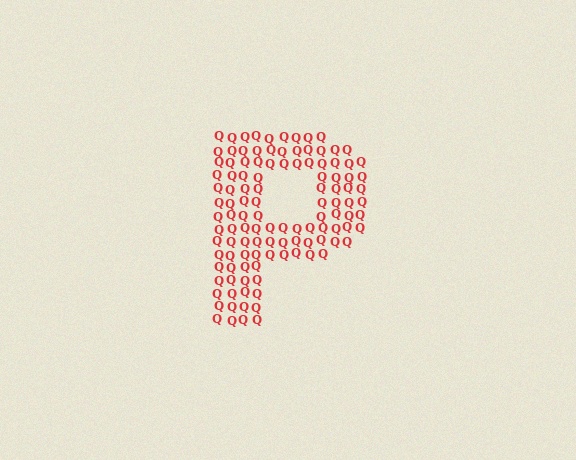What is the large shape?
The large shape is the letter P.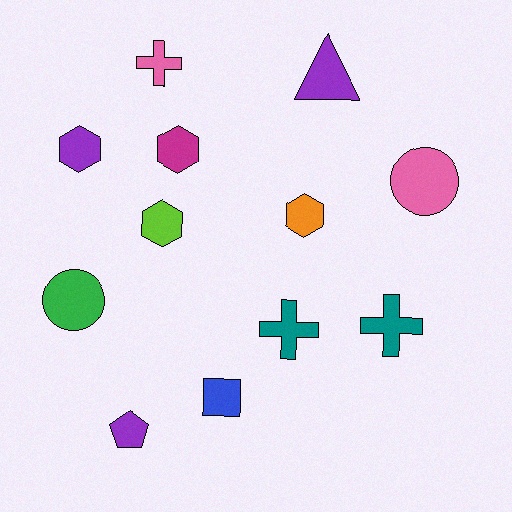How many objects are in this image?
There are 12 objects.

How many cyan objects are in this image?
There are no cyan objects.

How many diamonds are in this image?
There are no diamonds.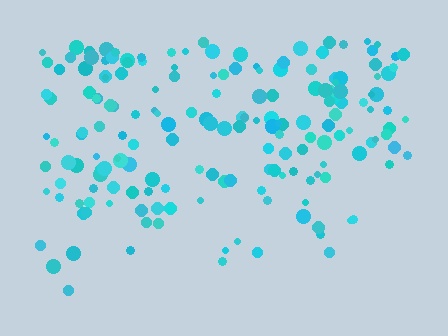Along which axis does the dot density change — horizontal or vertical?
Vertical.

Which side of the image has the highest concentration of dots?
The top.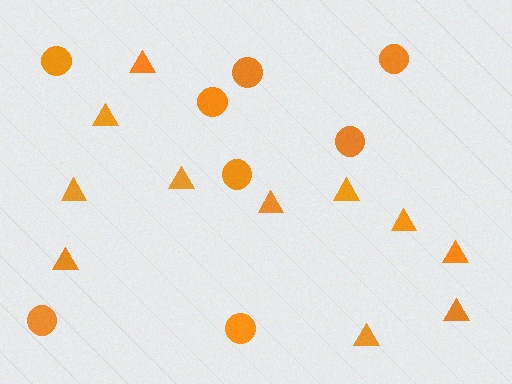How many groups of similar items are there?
There are 2 groups: one group of triangles (11) and one group of circles (8).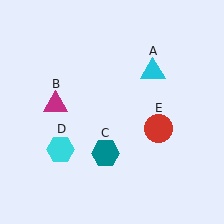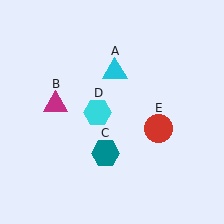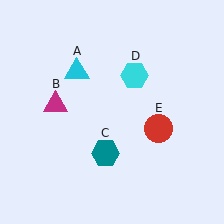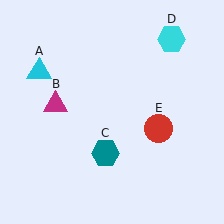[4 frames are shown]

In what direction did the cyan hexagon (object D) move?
The cyan hexagon (object D) moved up and to the right.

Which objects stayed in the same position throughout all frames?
Magenta triangle (object B) and teal hexagon (object C) and red circle (object E) remained stationary.